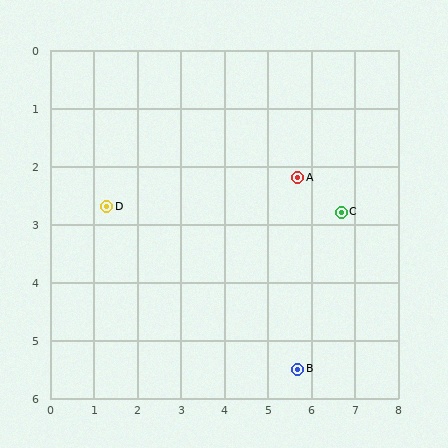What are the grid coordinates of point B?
Point B is at approximately (5.7, 5.5).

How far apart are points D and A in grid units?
Points D and A are about 4.4 grid units apart.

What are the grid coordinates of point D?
Point D is at approximately (1.3, 2.7).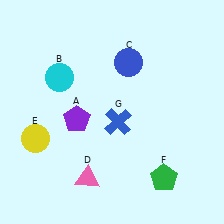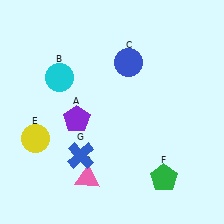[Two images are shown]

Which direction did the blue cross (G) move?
The blue cross (G) moved left.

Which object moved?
The blue cross (G) moved left.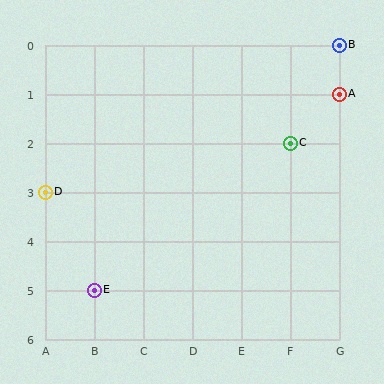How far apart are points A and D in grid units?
Points A and D are 6 columns and 2 rows apart (about 6.3 grid units diagonally).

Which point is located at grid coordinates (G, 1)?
Point A is at (G, 1).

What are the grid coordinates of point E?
Point E is at grid coordinates (B, 5).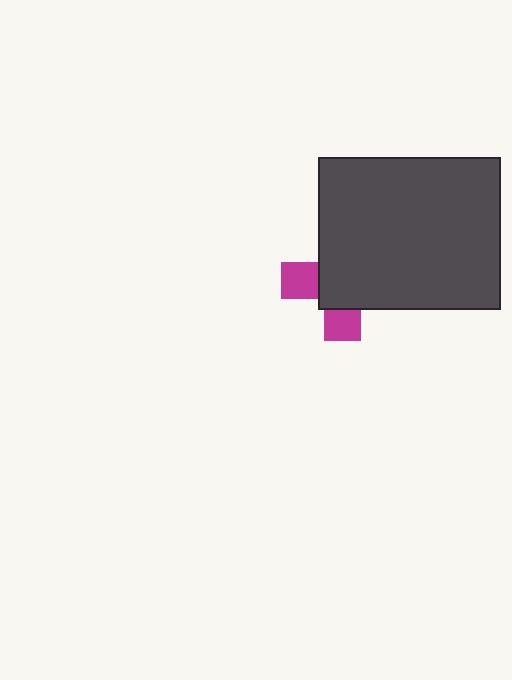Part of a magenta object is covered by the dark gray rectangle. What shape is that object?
It is a cross.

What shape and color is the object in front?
The object in front is a dark gray rectangle.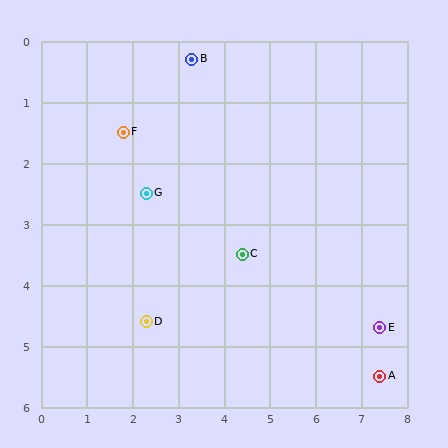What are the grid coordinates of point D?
Point D is at approximately (2.3, 4.6).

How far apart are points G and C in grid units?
Points G and C are about 2.3 grid units apart.